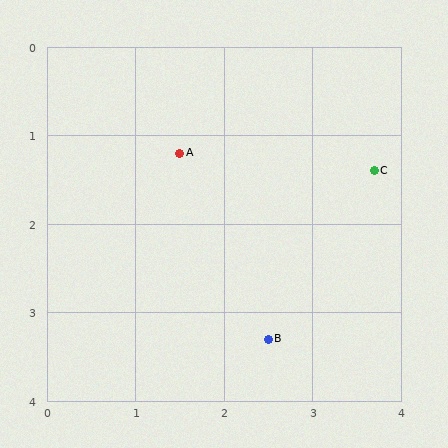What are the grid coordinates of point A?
Point A is at approximately (1.5, 1.2).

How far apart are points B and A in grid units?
Points B and A are about 2.3 grid units apart.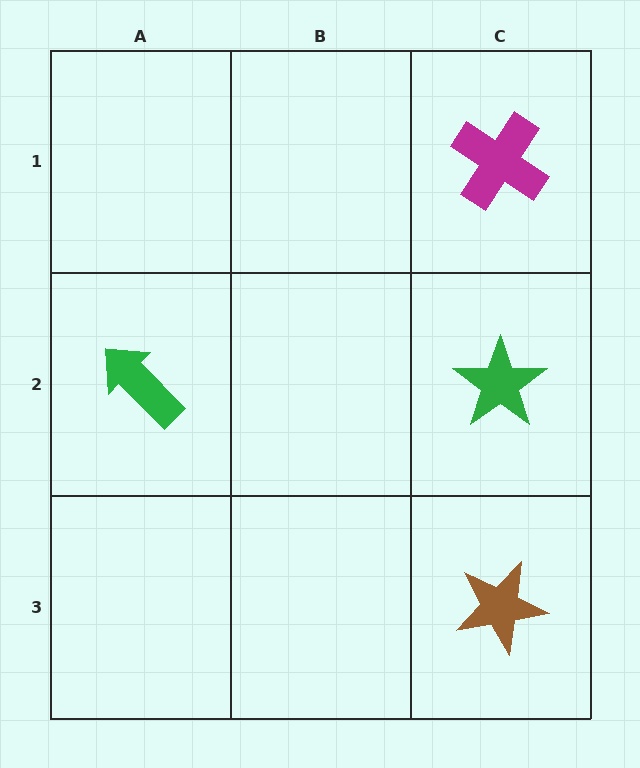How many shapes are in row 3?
1 shape.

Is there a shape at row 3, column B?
No, that cell is empty.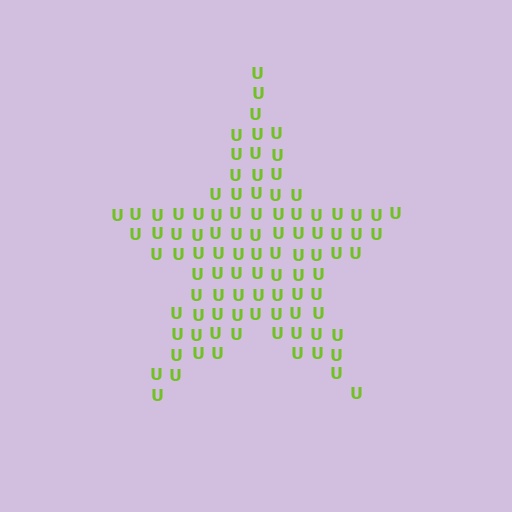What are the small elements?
The small elements are letter U's.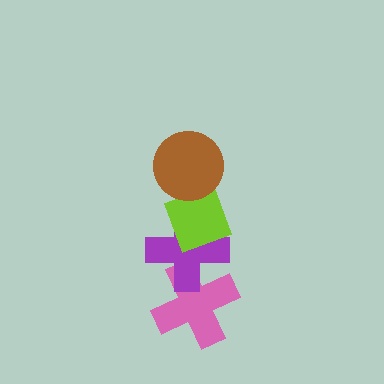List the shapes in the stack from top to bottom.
From top to bottom: the brown circle, the lime diamond, the purple cross, the pink cross.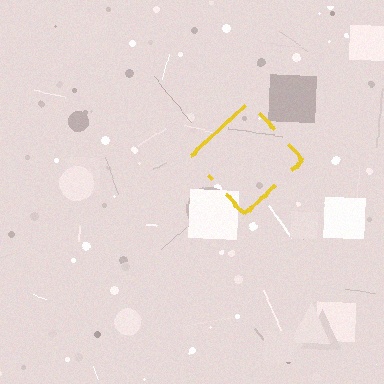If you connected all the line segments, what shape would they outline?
They would outline a diamond.